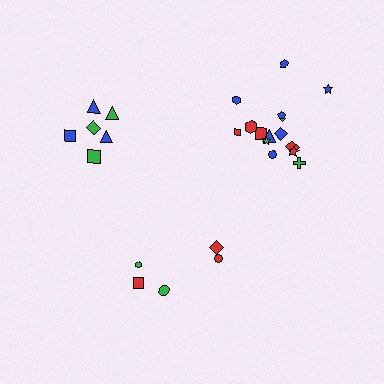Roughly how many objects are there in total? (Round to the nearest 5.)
Roughly 25 objects in total.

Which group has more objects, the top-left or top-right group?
The top-right group.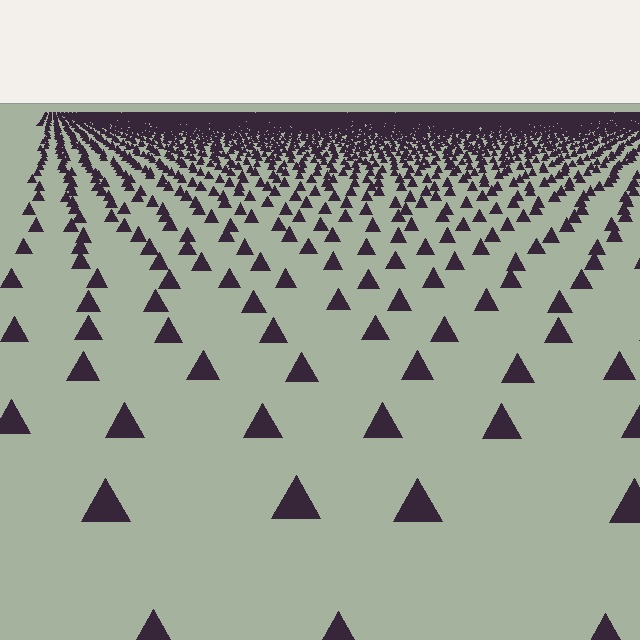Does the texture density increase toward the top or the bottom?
Density increases toward the top.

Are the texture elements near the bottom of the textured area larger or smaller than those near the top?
Larger. Near the bottom, elements are closer to the viewer and appear at a bigger on-screen size.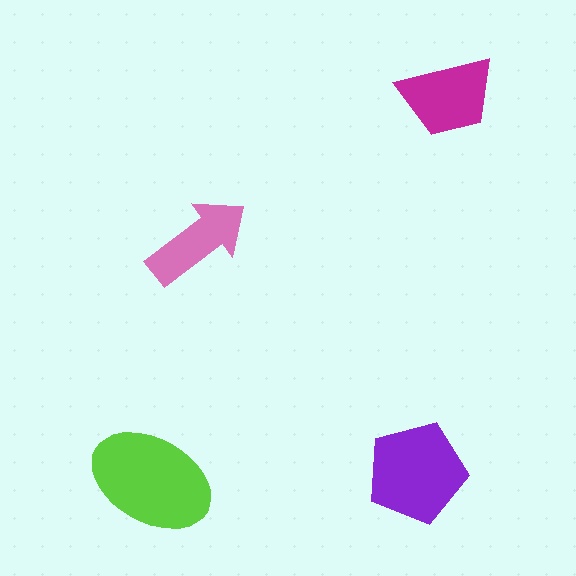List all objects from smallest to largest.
The pink arrow, the magenta trapezoid, the purple pentagon, the lime ellipse.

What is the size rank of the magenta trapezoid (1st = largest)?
3rd.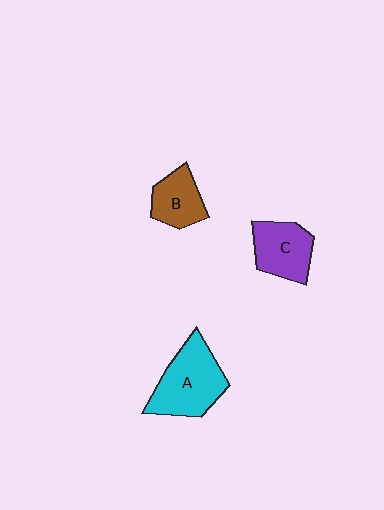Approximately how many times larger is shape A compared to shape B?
Approximately 1.7 times.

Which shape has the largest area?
Shape A (cyan).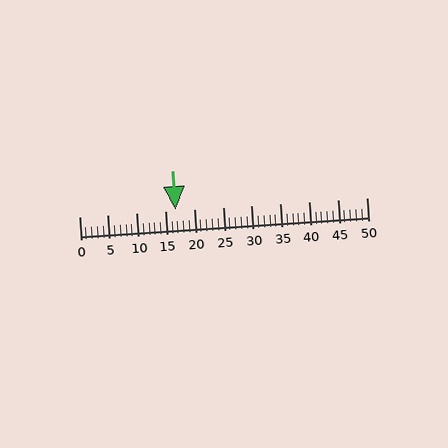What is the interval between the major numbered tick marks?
The major tick marks are spaced 5 units apart.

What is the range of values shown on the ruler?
The ruler shows values from 0 to 50.